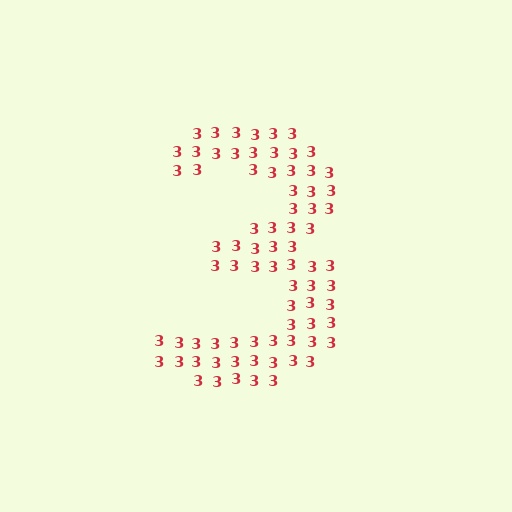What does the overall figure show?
The overall figure shows the digit 3.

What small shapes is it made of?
It is made of small digit 3's.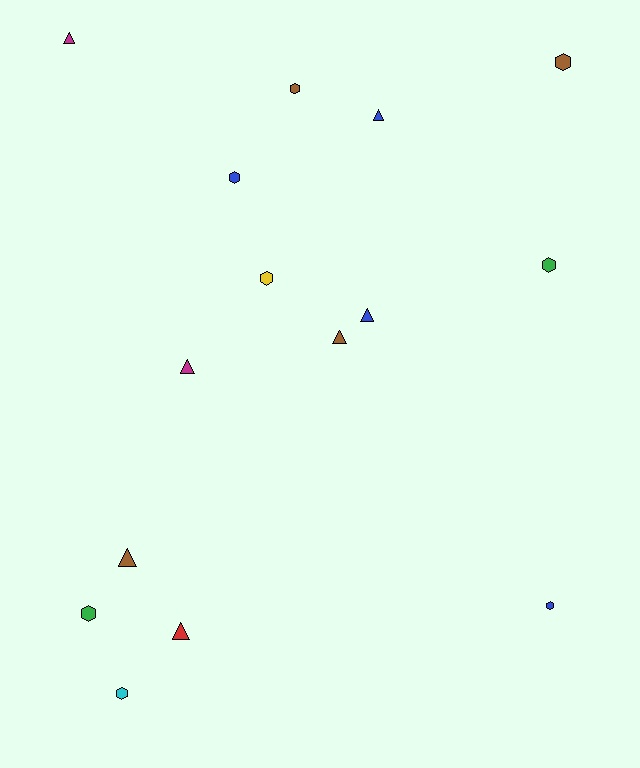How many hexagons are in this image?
There are 8 hexagons.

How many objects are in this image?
There are 15 objects.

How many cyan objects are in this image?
There is 1 cyan object.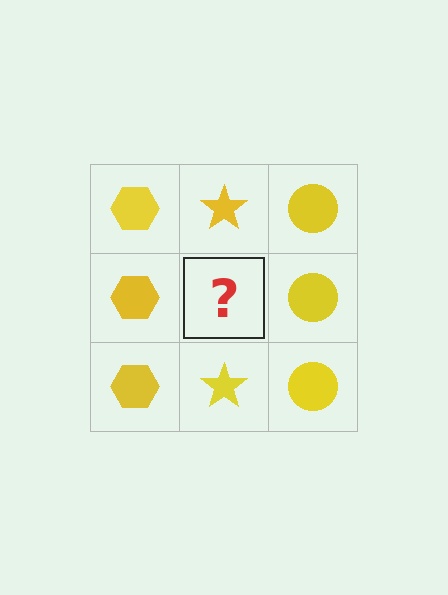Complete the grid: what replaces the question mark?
The question mark should be replaced with a yellow star.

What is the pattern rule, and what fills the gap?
The rule is that each column has a consistent shape. The gap should be filled with a yellow star.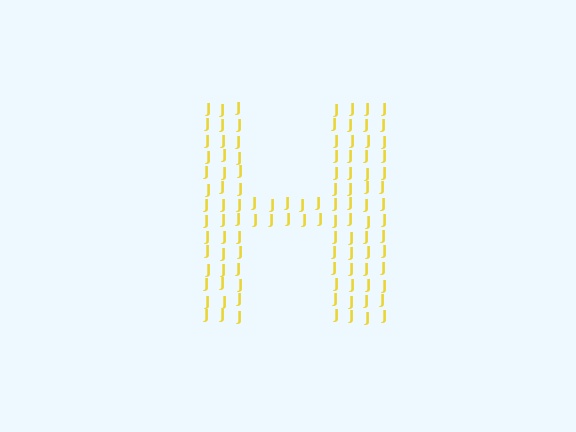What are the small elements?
The small elements are letter J's.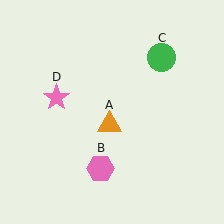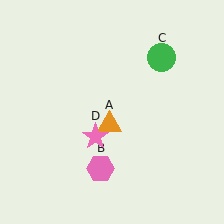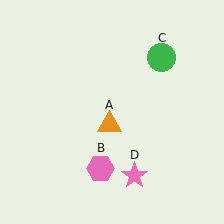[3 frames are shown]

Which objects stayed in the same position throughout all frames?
Orange triangle (object A) and pink hexagon (object B) and green circle (object C) remained stationary.